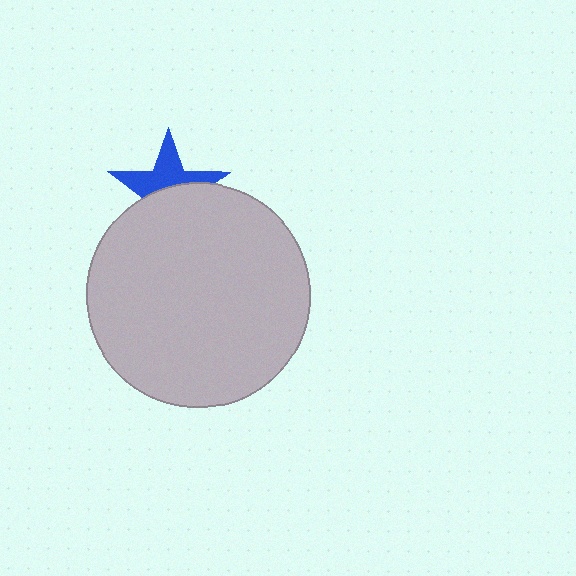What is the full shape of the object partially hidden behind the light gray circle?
The partially hidden object is a blue star.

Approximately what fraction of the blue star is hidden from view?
Roughly 52% of the blue star is hidden behind the light gray circle.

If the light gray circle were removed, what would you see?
You would see the complete blue star.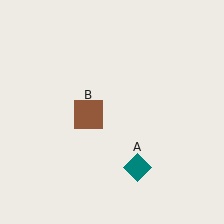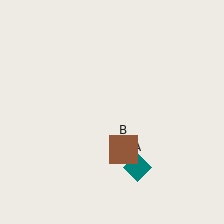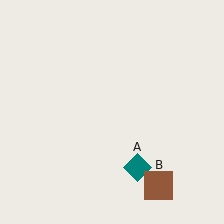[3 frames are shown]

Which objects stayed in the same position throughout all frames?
Teal diamond (object A) remained stationary.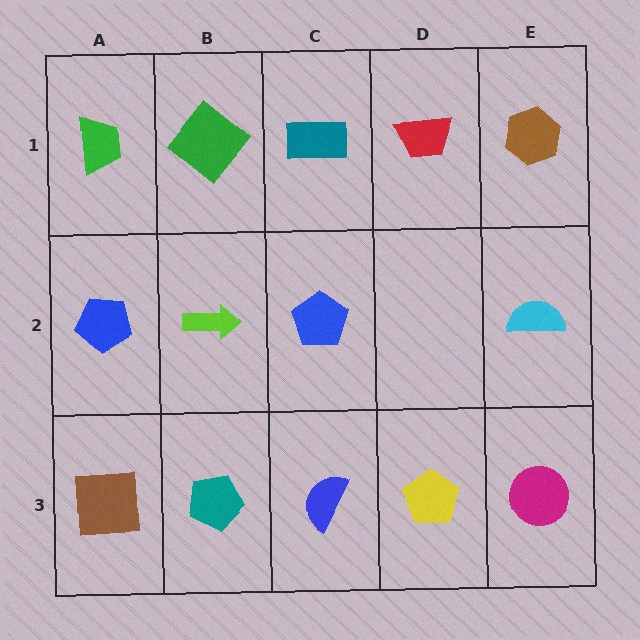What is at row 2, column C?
A blue pentagon.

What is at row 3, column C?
A blue semicircle.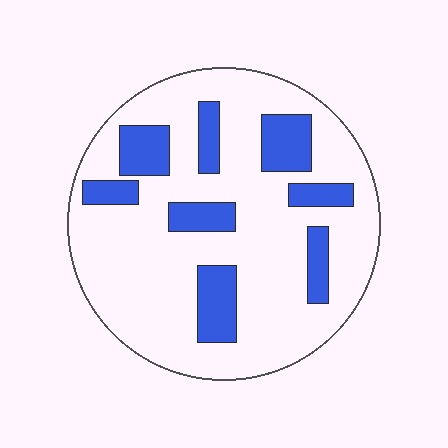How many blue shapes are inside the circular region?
8.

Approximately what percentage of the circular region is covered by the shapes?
Approximately 20%.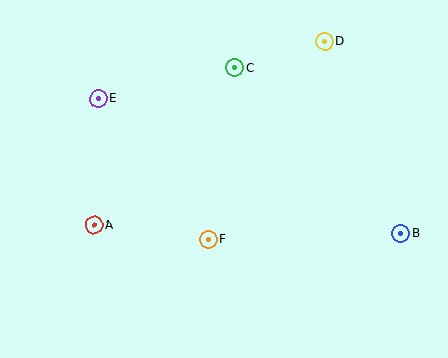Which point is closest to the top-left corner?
Point E is closest to the top-left corner.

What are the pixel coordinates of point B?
Point B is at (400, 233).